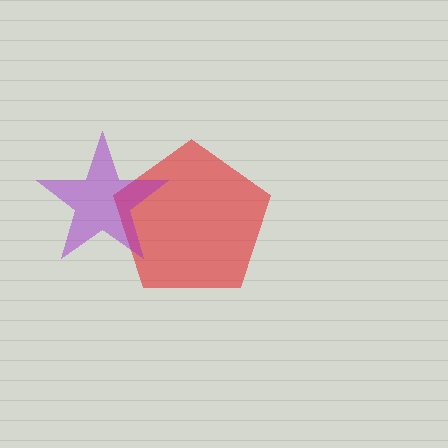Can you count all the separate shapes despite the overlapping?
Yes, there are 2 separate shapes.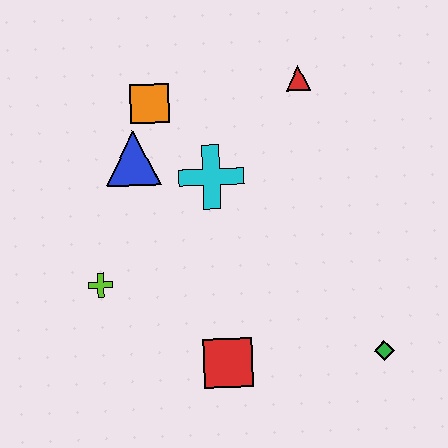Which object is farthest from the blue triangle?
The green diamond is farthest from the blue triangle.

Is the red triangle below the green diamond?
No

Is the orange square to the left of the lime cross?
No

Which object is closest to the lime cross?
The blue triangle is closest to the lime cross.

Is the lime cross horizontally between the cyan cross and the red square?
No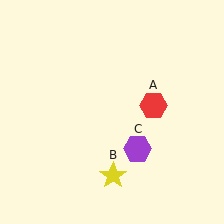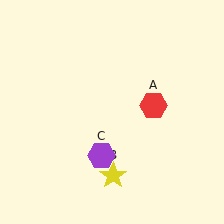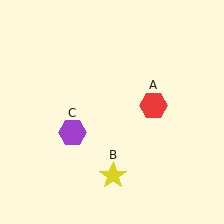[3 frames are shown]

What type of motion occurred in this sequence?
The purple hexagon (object C) rotated clockwise around the center of the scene.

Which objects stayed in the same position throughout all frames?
Red hexagon (object A) and yellow star (object B) remained stationary.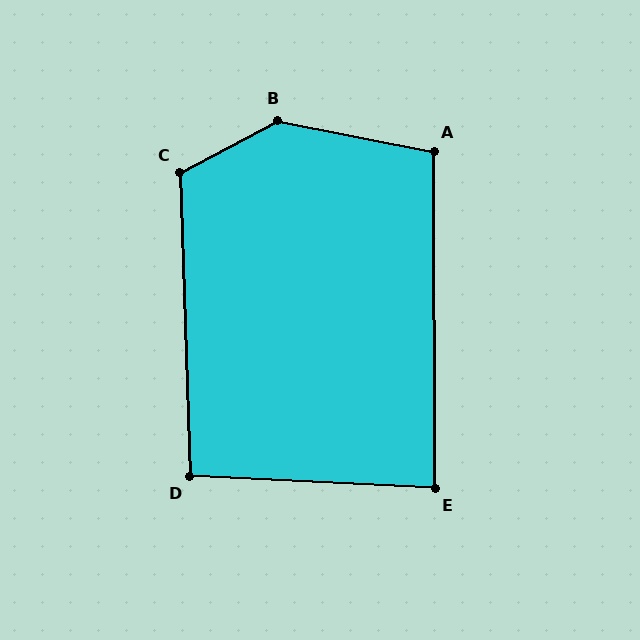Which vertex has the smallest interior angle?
E, at approximately 87 degrees.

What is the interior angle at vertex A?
Approximately 101 degrees (obtuse).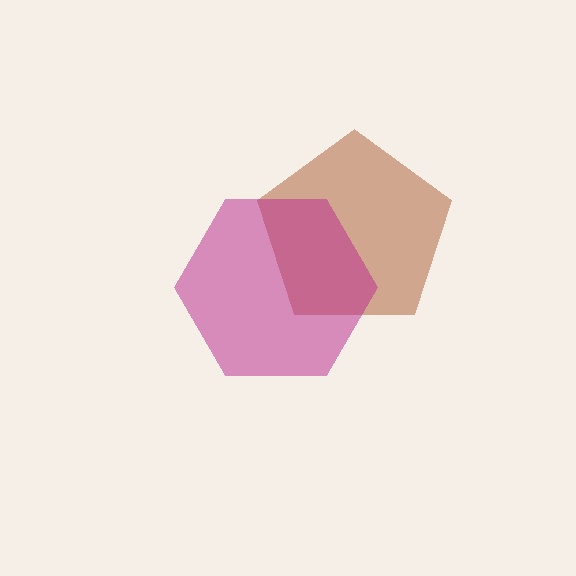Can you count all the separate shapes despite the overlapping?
Yes, there are 2 separate shapes.